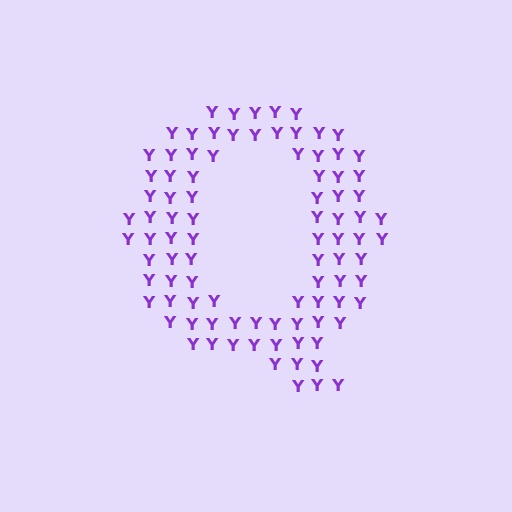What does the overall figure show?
The overall figure shows the letter Q.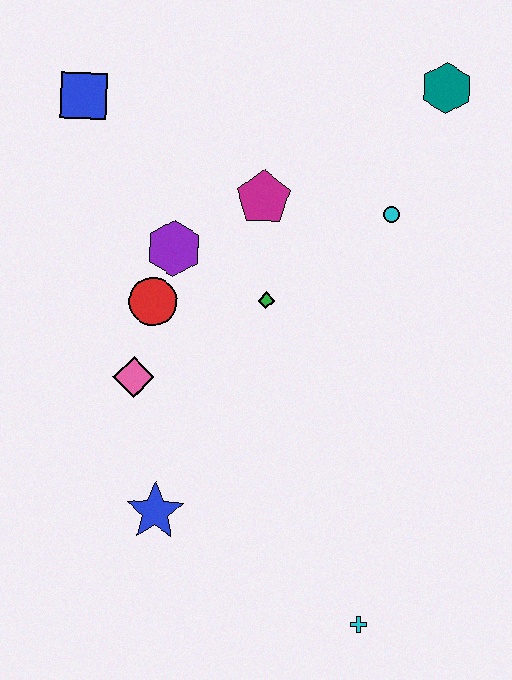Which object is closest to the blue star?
The pink diamond is closest to the blue star.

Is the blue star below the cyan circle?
Yes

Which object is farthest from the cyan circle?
The cyan cross is farthest from the cyan circle.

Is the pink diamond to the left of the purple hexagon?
Yes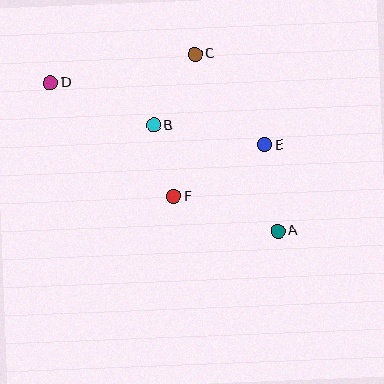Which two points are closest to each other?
Points B and F are closest to each other.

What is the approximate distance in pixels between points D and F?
The distance between D and F is approximately 168 pixels.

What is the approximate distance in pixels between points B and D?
The distance between B and D is approximately 111 pixels.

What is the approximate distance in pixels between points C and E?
The distance between C and E is approximately 115 pixels.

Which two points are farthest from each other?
Points A and D are farthest from each other.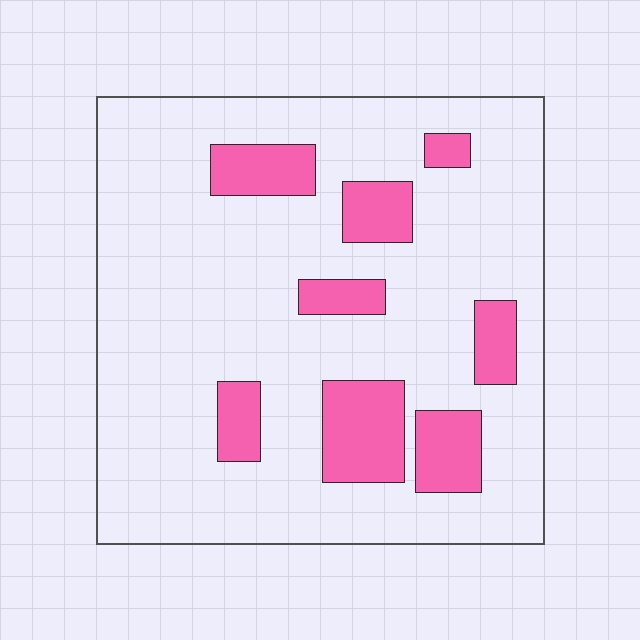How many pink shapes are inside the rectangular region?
8.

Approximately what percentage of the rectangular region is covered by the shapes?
Approximately 20%.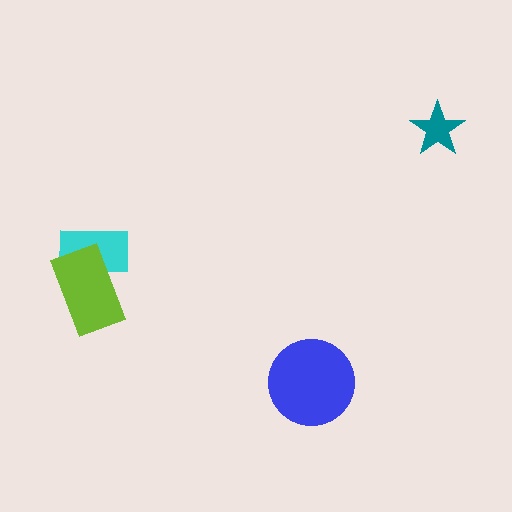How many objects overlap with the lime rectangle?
1 object overlaps with the lime rectangle.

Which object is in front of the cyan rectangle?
The lime rectangle is in front of the cyan rectangle.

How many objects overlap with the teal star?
0 objects overlap with the teal star.